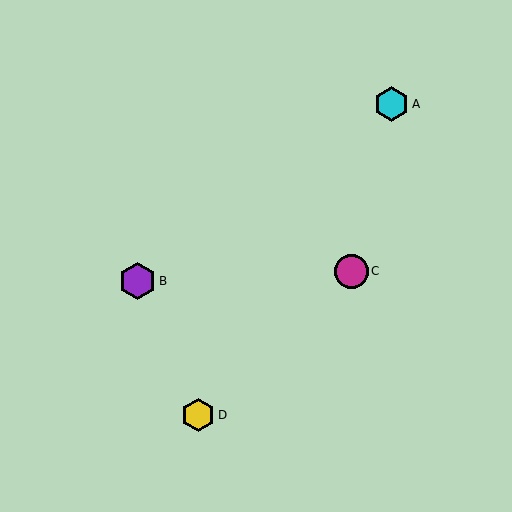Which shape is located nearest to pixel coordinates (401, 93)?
The cyan hexagon (labeled A) at (391, 104) is nearest to that location.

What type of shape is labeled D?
Shape D is a yellow hexagon.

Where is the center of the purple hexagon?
The center of the purple hexagon is at (138, 281).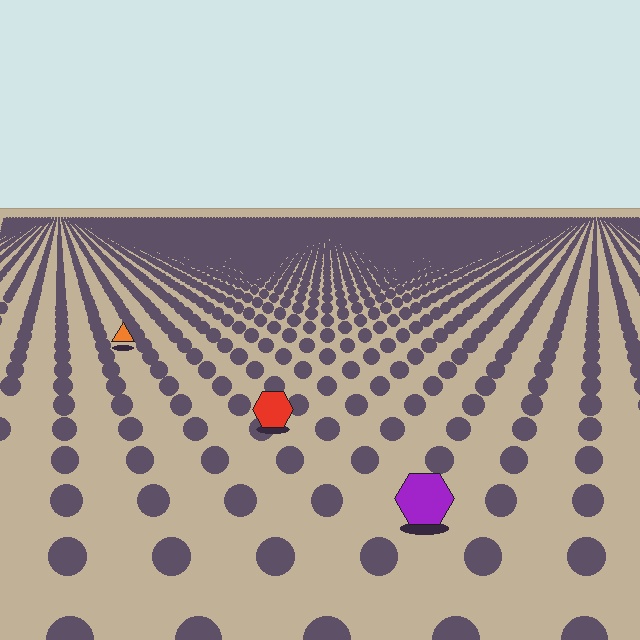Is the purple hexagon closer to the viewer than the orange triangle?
Yes. The purple hexagon is closer — you can tell from the texture gradient: the ground texture is coarser near it.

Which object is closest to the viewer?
The purple hexagon is closest. The texture marks near it are larger and more spread out.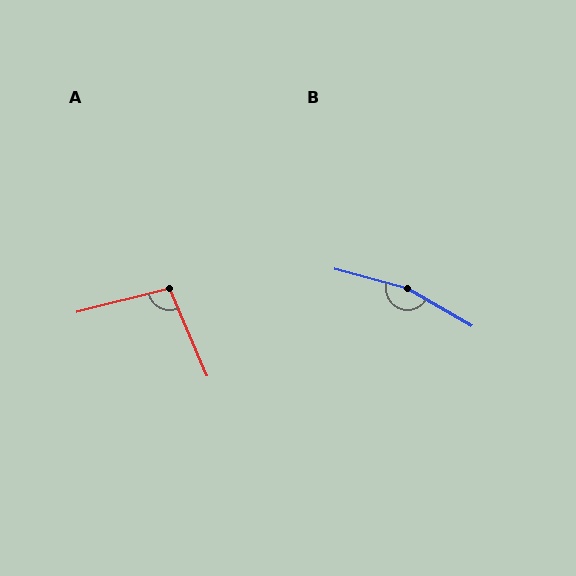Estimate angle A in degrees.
Approximately 99 degrees.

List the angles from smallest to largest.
A (99°), B (164°).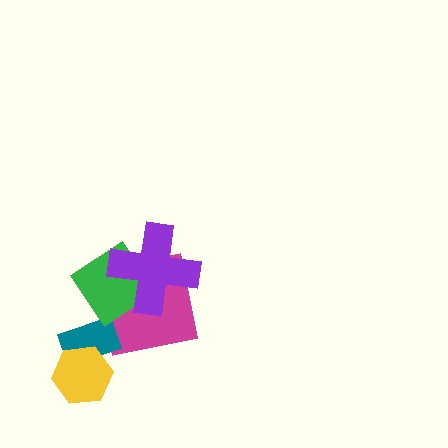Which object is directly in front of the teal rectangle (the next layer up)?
The green diamond is directly in front of the teal rectangle.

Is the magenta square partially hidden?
Yes, it is partially covered by another shape.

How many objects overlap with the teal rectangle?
2 objects overlap with the teal rectangle.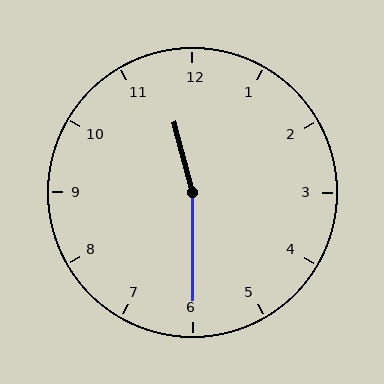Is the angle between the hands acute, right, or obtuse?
It is obtuse.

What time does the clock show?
11:30.